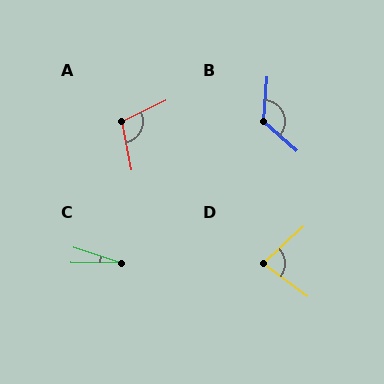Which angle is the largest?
B, at approximately 127 degrees.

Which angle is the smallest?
C, at approximately 18 degrees.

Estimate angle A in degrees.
Approximately 104 degrees.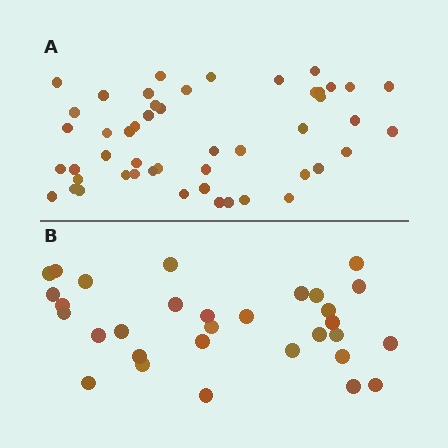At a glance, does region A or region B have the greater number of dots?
Region A (the top region) has more dots.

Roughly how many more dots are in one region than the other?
Region A has approximately 20 more dots than region B.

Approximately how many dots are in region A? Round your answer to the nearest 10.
About 50 dots. (The exact count is 49, which rounds to 50.)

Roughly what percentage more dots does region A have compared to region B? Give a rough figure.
About 60% more.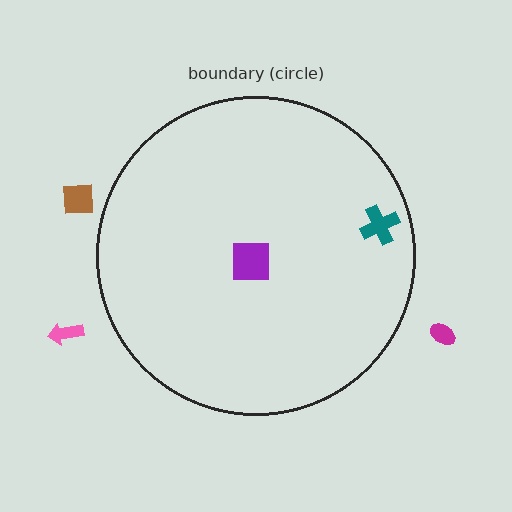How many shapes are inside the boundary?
2 inside, 3 outside.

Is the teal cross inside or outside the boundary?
Inside.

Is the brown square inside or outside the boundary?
Outside.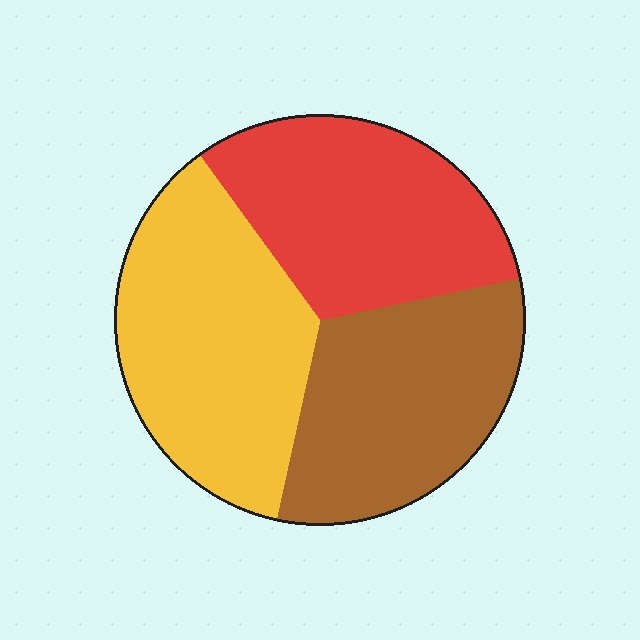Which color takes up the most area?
Yellow, at roughly 35%.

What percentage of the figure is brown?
Brown covers 32% of the figure.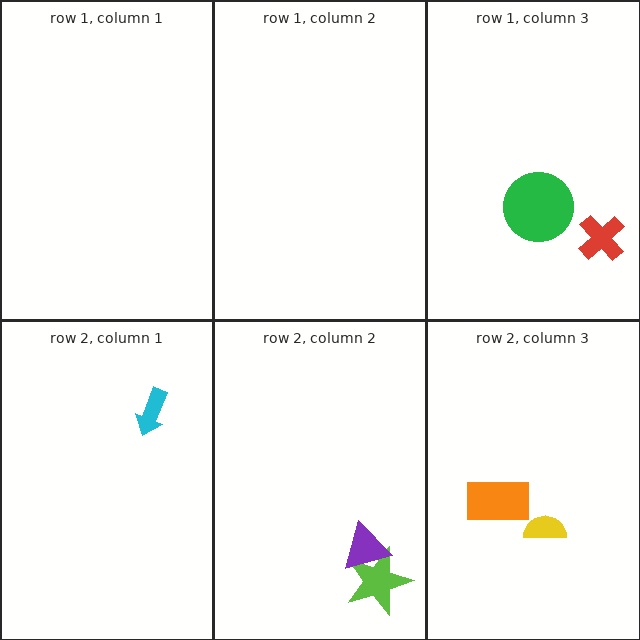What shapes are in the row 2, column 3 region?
The orange rectangle, the yellow semicircle.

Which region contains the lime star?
The row 2, column 2 region.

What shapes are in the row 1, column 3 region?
The red cross, the green circle.